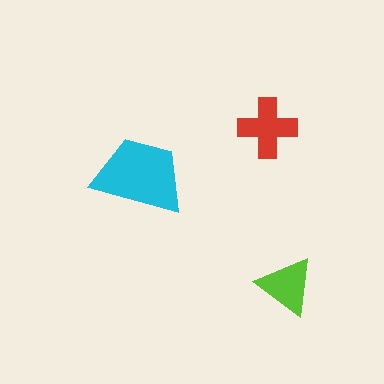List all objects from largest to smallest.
The cyan trapezoid, the red cross, the lime triangle.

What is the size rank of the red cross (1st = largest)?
2nd.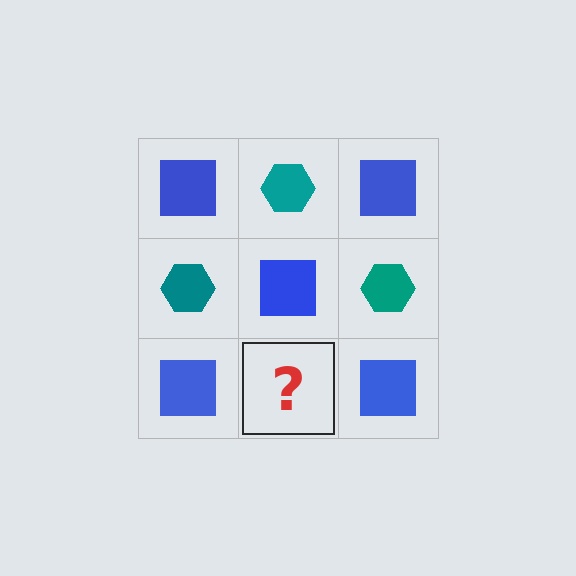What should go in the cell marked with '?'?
The missing cell should contain a teal hexagon.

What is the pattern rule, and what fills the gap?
The rule is that it alternates blue square and teal hexagon in a checkerboard pattern. The gap should be filled with a teal hexagon.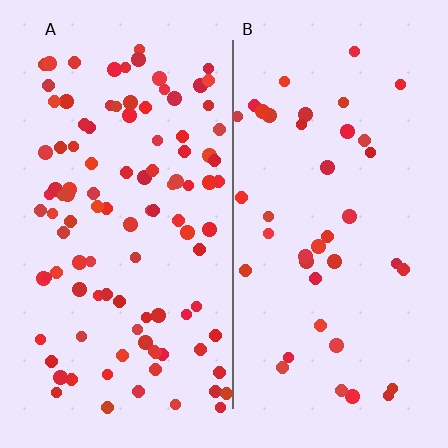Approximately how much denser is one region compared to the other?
Approximately 2.6× — region A over region B.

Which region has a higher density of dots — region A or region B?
A (the left).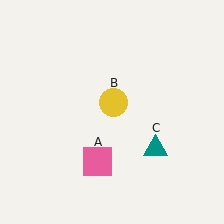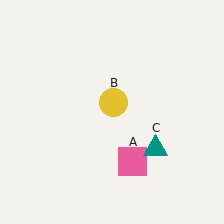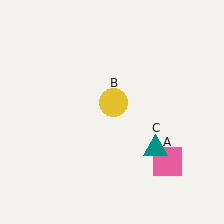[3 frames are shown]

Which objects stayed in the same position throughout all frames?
Yellow circle (object B) and teal triangle (object C) remained stationary.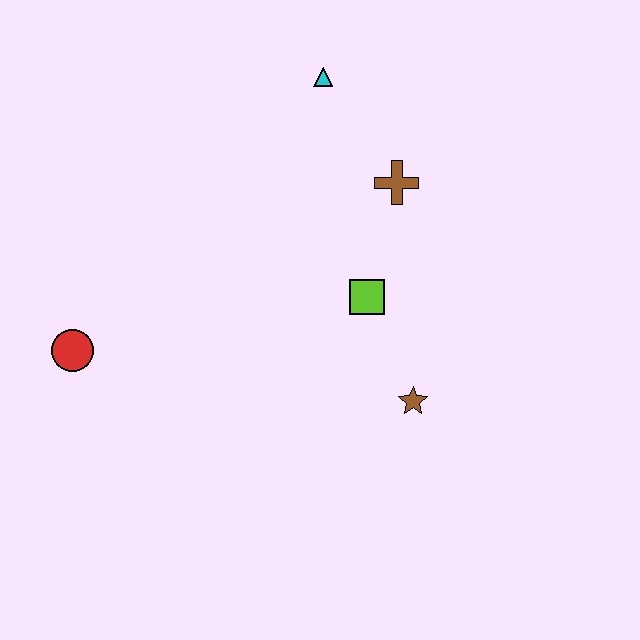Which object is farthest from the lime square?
The red circle is farthest from the lime square.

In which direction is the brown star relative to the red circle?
The brown star is to the right of the red circle.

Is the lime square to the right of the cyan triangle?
Yes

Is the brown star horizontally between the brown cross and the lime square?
No